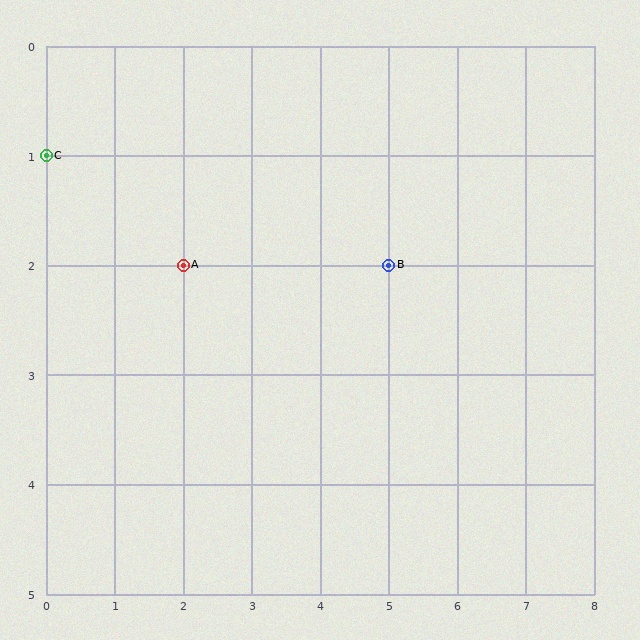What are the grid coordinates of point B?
Point B is at grid coordinates (5, 2).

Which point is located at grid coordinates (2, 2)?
Point A is at (2, 2).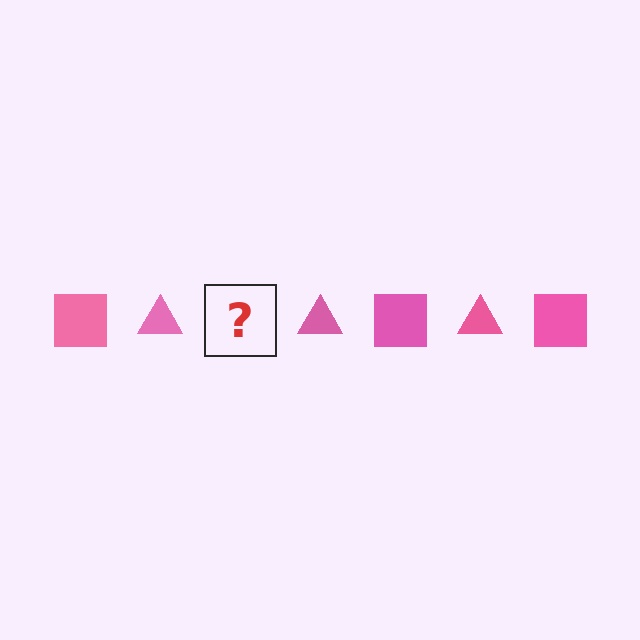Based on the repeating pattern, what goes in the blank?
The blank should be a pink square.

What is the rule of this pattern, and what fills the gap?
The rule is that the pattern cycles through square, triangle shapes in pink. The gap should be filled with a pink square.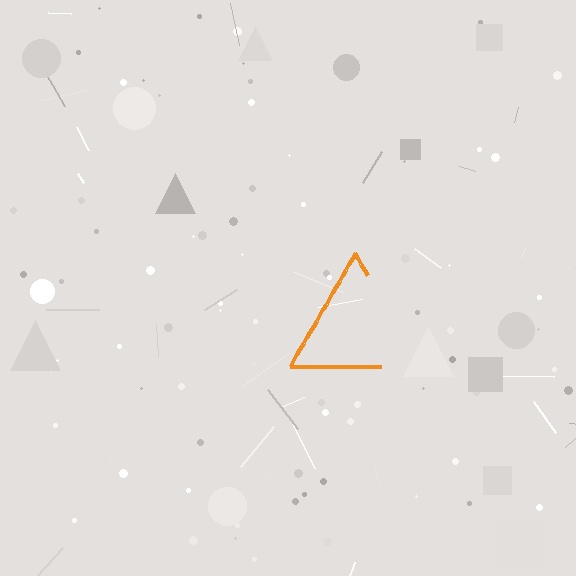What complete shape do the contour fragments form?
The contour fragments form a triangle.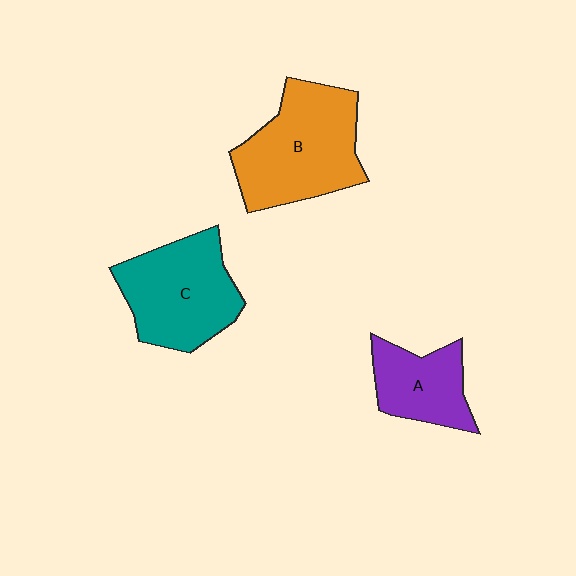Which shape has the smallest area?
Shape A (purple).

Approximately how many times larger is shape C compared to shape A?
Approximately 1.6 times.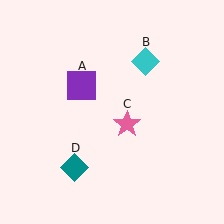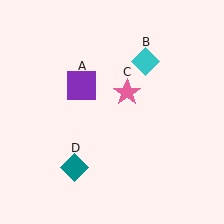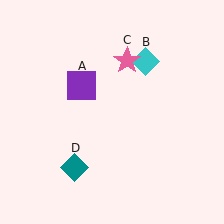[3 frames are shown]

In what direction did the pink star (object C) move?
The pink star (object C) moved up.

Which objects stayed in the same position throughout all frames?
Purple square (object A) and cyan diamond (object B) and teal diamond (object D) remained stationary.